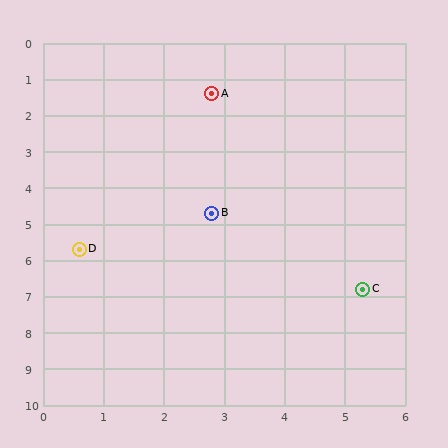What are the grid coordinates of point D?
Point D is at approximately (0.6, 5.7).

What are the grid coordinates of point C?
Point C is at approximately (5.3, 6.8).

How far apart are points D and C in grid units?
Points D and C are about 4.8 grid units apart.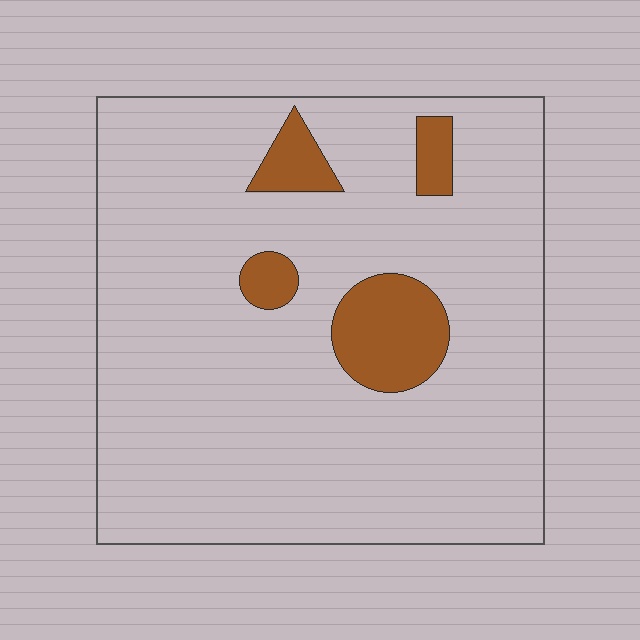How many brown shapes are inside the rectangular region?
4.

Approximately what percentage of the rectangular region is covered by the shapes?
Approximately 10%.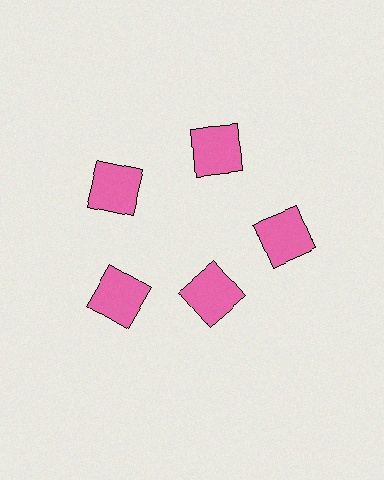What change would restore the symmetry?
The symmetry would be restored by moving it outward, back onto the ring so that all 5 squares sit at equal angles and equal distance from the center.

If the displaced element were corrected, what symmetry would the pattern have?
It would have 5-fold rotational symmetry — the pattern would map onto itself every 72 degrees.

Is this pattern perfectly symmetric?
No. The 5 pink squares are arranged in a ring, but one element near the 5 o'clock position is pulled inward toward the center, breaking the 5-fold rotational symmetry.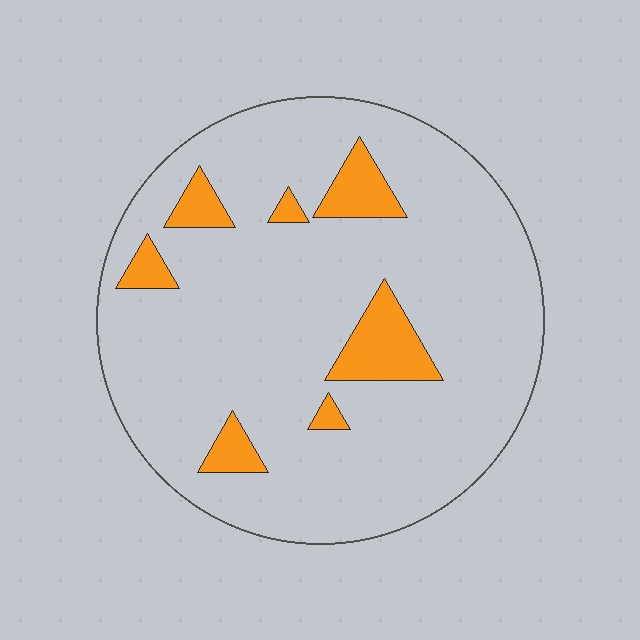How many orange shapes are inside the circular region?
7.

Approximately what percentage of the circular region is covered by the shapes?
Approximately 10%.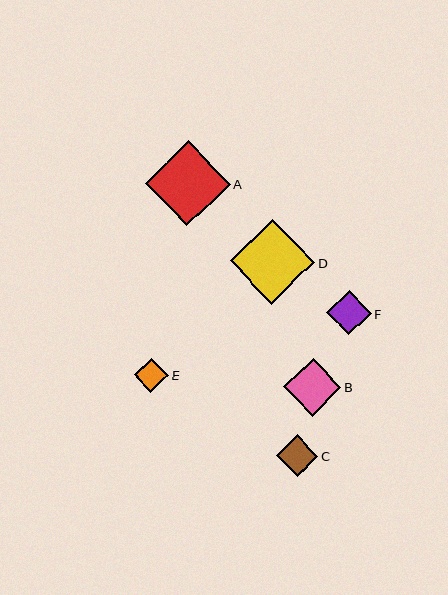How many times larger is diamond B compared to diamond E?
Diamond B is approximately 1.7 times the size of diamond E.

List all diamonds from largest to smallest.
From largest to smallest: A, D, B, F, C, E.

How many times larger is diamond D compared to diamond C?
Diamond D is approximately 2.0 times the size of diamond C.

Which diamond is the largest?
Diamond A is the largest with a size of approximately 85 pixels.